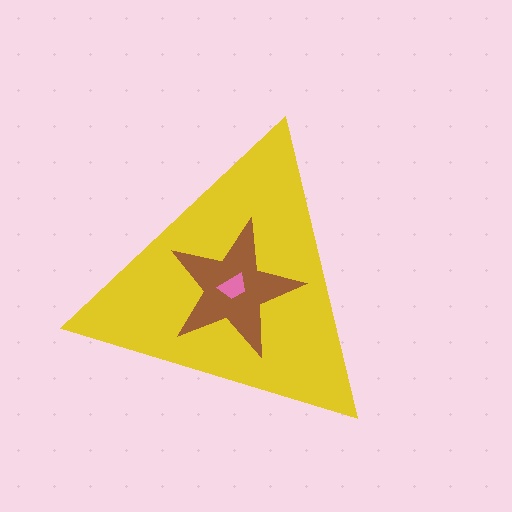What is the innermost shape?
The pink trapezoid.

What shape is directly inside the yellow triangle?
The brown star.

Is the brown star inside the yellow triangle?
Yes.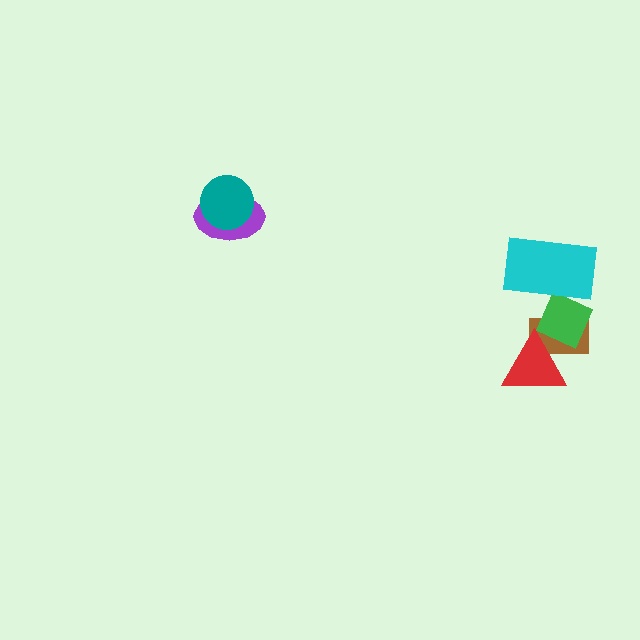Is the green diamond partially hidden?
Yes, it is partially covered by another shape.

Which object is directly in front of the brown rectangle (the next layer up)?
The red triangle is directly in front of the brown rectangle.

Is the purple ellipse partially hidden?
Yes, it is partially covered by another shape.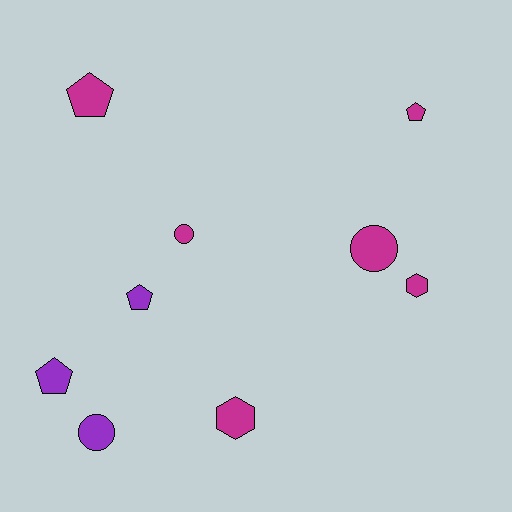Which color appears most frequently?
Magenta, with 6 objects.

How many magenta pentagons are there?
There are 2 magenta pentagons.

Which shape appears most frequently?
Pentagon, with 4 objects.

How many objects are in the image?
There are 9 objects.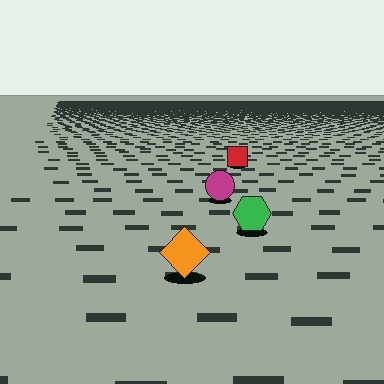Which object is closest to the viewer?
The orange diamond is closest. The texture marks near it are larger and more spread out.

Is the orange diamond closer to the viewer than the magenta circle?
Yes. The orange diamond is closer — you can tell from the texture gradient: the ground texture is coarser near it.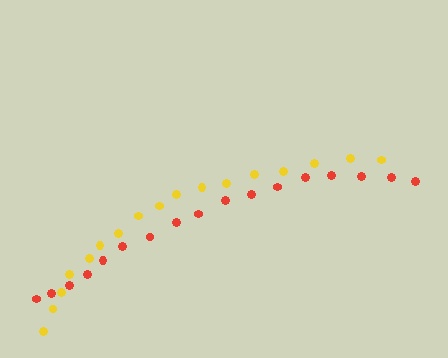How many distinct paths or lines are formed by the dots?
There are 2 distinct paths.